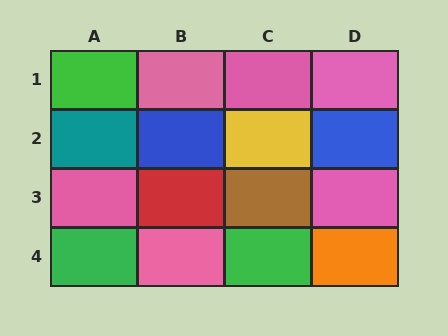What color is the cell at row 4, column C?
Green.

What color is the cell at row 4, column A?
Green.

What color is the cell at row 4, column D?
Orange.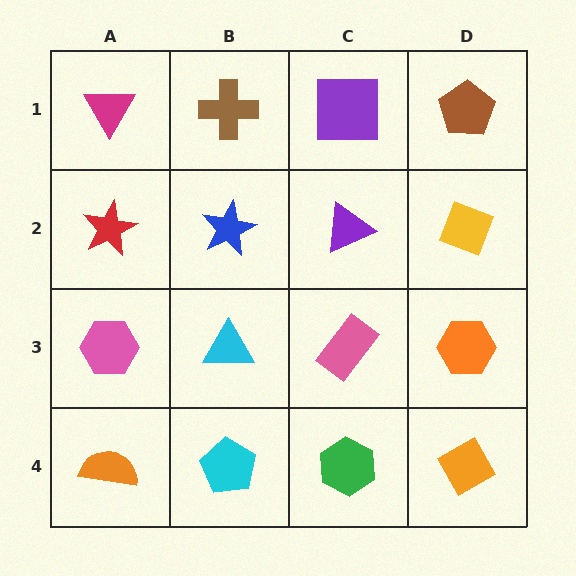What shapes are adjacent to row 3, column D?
A yellow diamond (row 2, column D), an orange diamond (row 4, column D), a pink rectangle (row 3, column C).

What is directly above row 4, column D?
An orange hexagon.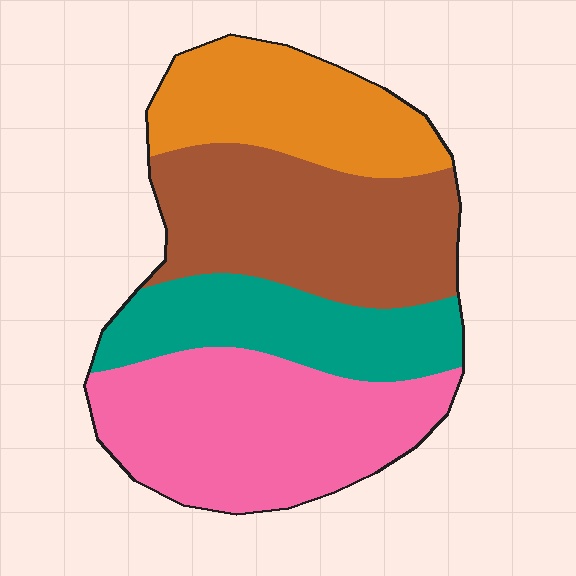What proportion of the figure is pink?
Pink takes up about one third (1/3) of the figure.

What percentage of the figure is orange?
Orange covers 20% of the figure.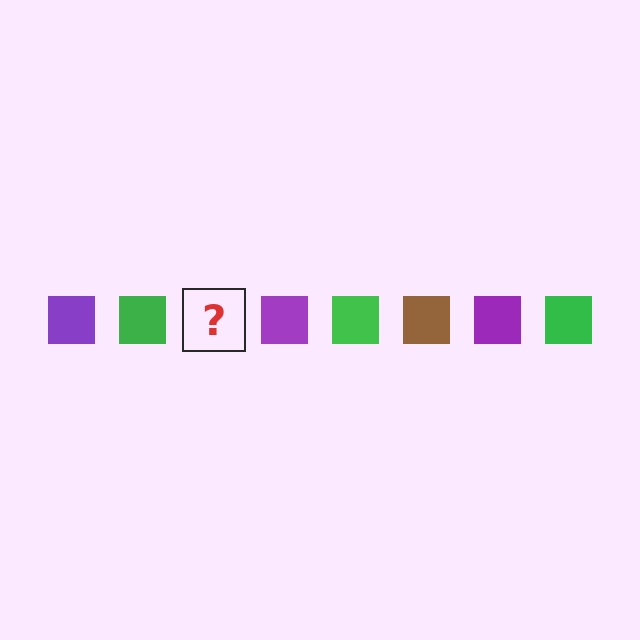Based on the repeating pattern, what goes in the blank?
The blank should be a brown square.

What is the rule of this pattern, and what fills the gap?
The rule is that the pattern cycles through purple, green, brown squares. The gap should be filled with a brown square.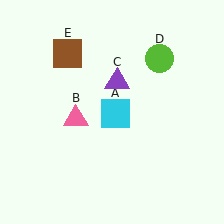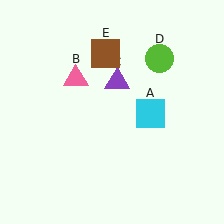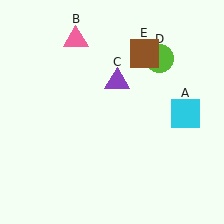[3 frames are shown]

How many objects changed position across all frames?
3 objects changed position: cyan square (object A), pink triangle (object B), brown square (object E).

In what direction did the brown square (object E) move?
The brown square (object E) moved right.